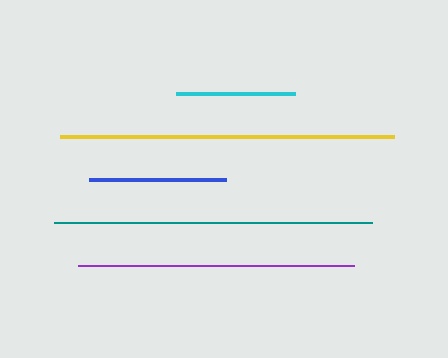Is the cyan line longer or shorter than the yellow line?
The yellow line is longer than the cyan line.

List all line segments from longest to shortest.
From longest to shortest: yellow, teal, purple, blue, cyan.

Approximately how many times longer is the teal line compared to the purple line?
The teal line is approximately 1.2 times the length of the purple line.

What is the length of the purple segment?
The purple segment is approximately 276 pixels long.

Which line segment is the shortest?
The cyan line is the shortest at approximately 119 pixels.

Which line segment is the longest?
The yellow line is the longest at approximately 334 pixels.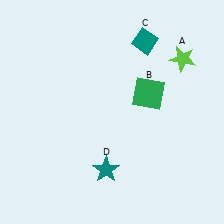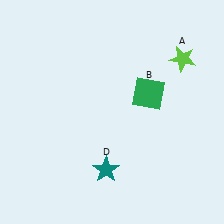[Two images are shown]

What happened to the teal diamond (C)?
The teal diamond (C) was removed in Image 2. It was in the top-right area of Image 1.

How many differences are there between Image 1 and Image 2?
There is 1 difference between the two images.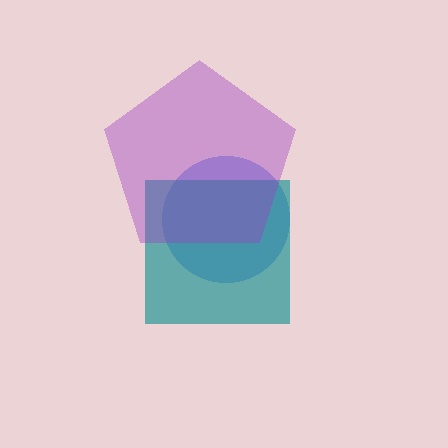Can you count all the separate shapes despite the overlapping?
Yes, there are 3 separate shapes.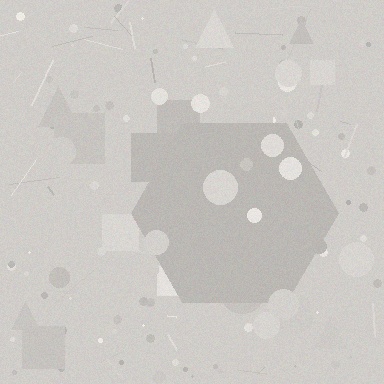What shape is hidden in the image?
A hexagon is hidden in the image.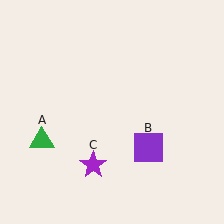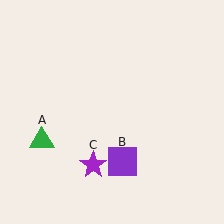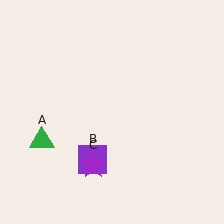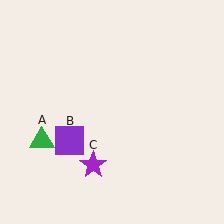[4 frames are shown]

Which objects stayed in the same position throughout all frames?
Green triangle (object A) and purple star (object C) remained stationary.